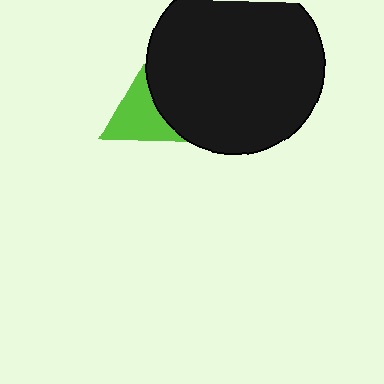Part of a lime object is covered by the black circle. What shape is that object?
It is a triangle.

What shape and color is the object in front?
The object in front is a black circle.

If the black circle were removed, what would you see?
You would see the complete lime triangle.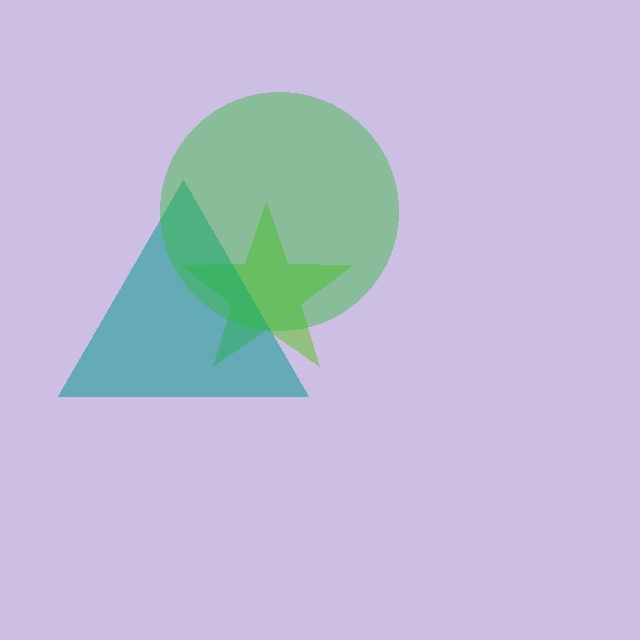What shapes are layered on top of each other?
The layered shapes are: a lime star, a teal triangle, a green circle.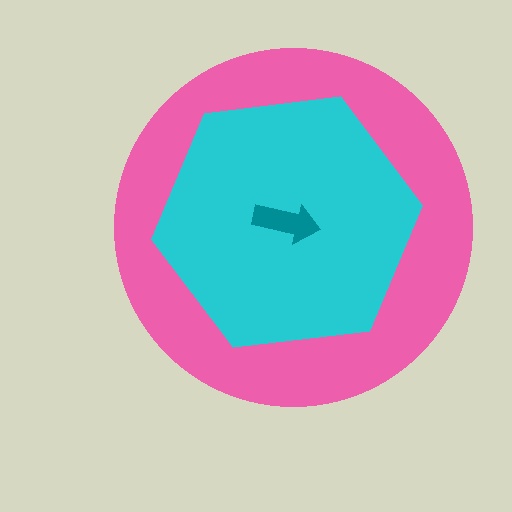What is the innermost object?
The teal arrow.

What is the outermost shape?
The pink circle.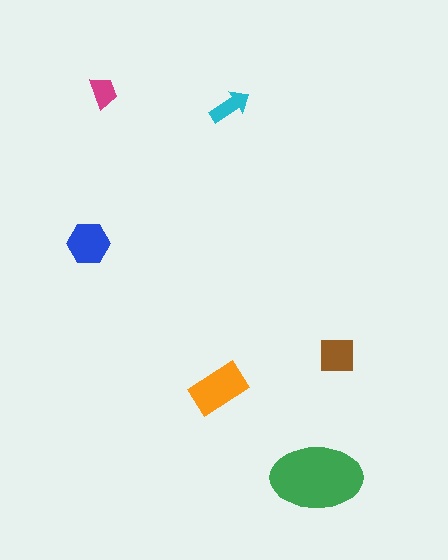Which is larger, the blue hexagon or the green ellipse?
The green ellipse.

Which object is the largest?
The green ellipse.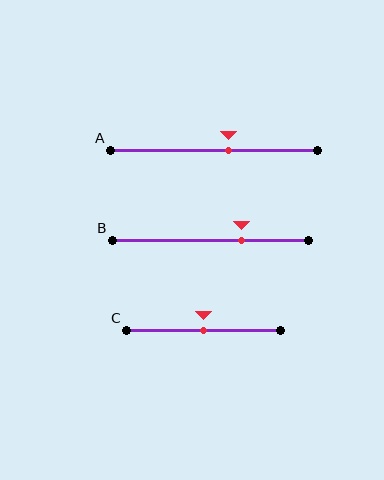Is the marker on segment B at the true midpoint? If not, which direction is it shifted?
No, the marker on segment B is shifted to the right by about 16% of the segment length.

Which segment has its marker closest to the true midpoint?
Segment C has its marker closest to the true midpoint.